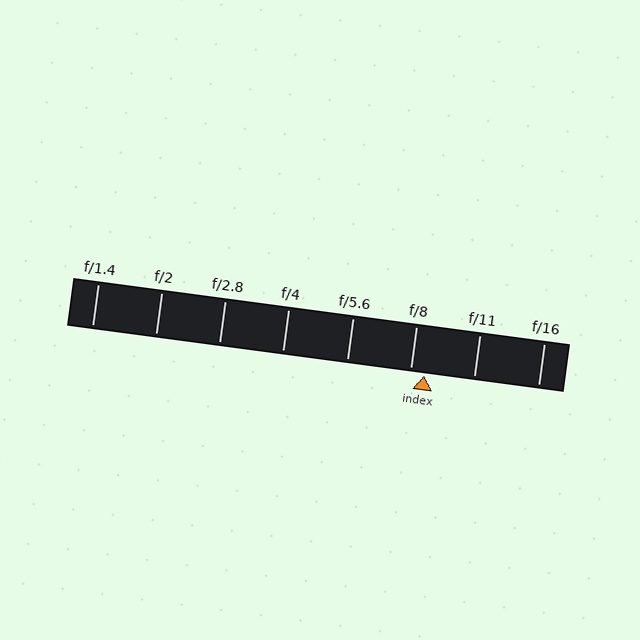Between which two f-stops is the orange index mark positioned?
The index mark is between f/8 and f/11.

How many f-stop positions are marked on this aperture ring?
There are 8 f-stop positions marked.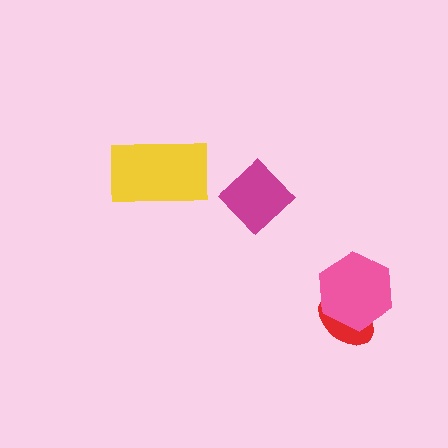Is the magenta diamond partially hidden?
No, no other shape covers it.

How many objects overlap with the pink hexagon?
1 object overlaps with the pink hexagon.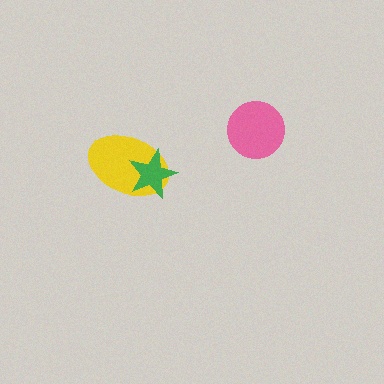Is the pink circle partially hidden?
No, no other shape covers it.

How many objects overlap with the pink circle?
0 objects overlap with the pink circle.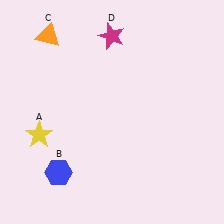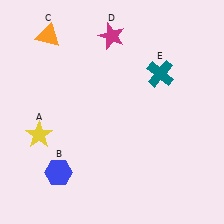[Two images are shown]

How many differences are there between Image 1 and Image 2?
There is 1 difference between the two images.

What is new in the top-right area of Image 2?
A teal cross (E) was added in the top-right area of Image 2.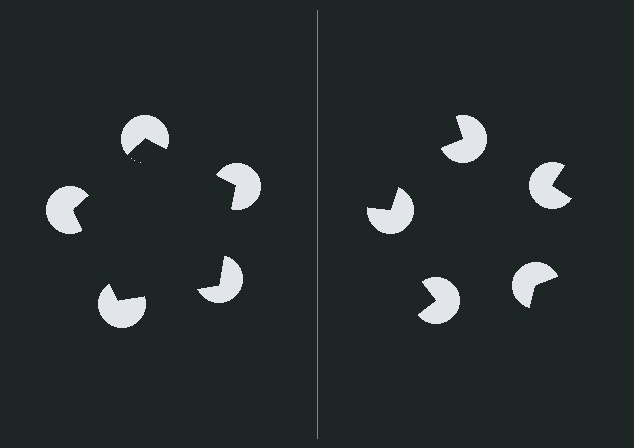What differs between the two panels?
The pac-man discs are positioned identically on both sides; only the wedge orientations differ. On the left they align to a pentagon; on the right they are misaligned.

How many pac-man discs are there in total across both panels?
10 — 5 on each side.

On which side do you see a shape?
An illusory pentagon appears on the left side. On the right side the wedge cuts are rotated, so no coherent shape forms.